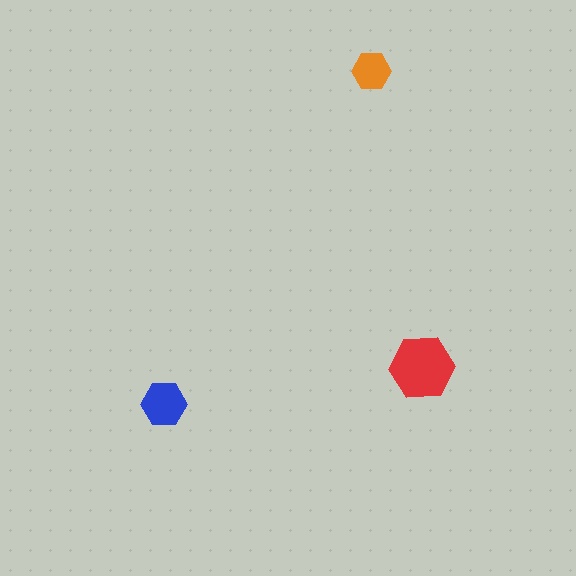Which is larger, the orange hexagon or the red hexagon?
The red one.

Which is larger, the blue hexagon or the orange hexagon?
The blue one.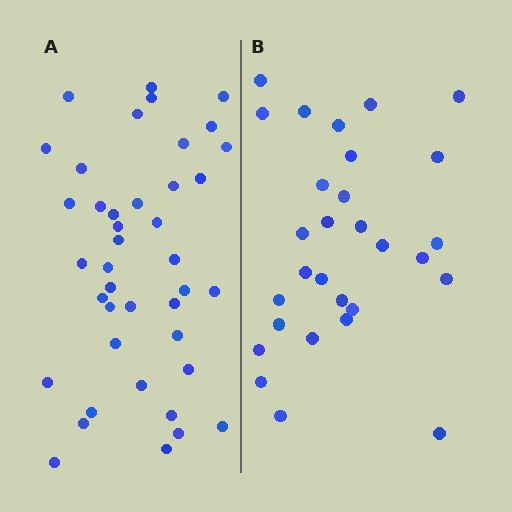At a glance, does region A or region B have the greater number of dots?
Region A (the left region) has more dots.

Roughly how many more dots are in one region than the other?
Region A has roughly 12 or so more dots than region B.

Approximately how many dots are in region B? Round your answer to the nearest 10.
About 30 dots. (The exact count is 29, which rounds to 30.)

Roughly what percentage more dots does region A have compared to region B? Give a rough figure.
About 40% more.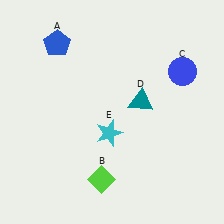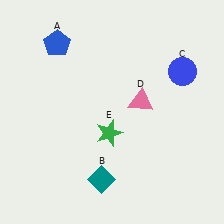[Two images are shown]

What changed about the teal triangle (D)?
In Image 1, D is teal. In Image 2, it changed to pink.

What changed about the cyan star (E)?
In Image 1, E is cyan. In Image 2, it changed to green.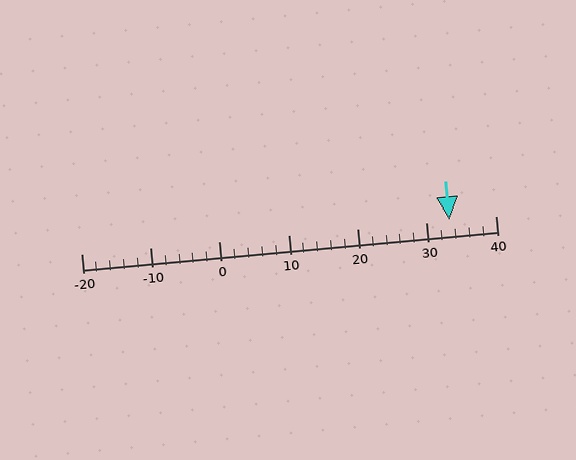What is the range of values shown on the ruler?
The ruler shows values from -20 to 40.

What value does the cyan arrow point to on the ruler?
The cyan arrow points to approximately 33.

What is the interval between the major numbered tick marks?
The major tick marks are spaced 10 units apart.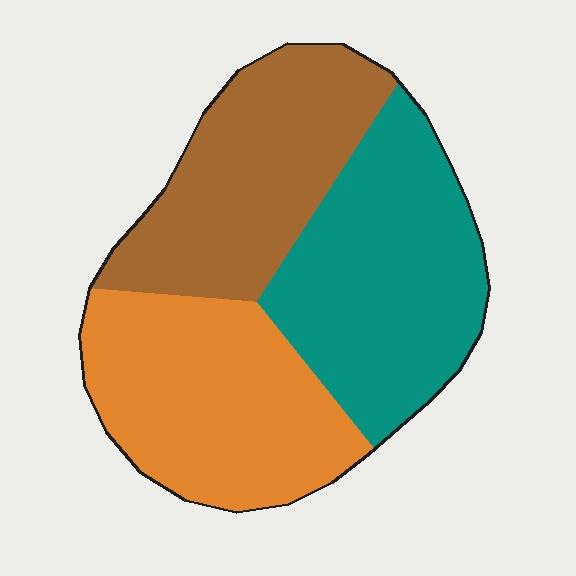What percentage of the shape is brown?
Brown covers 31% of the shape.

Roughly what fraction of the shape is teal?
Teal covers 36% of the shape.